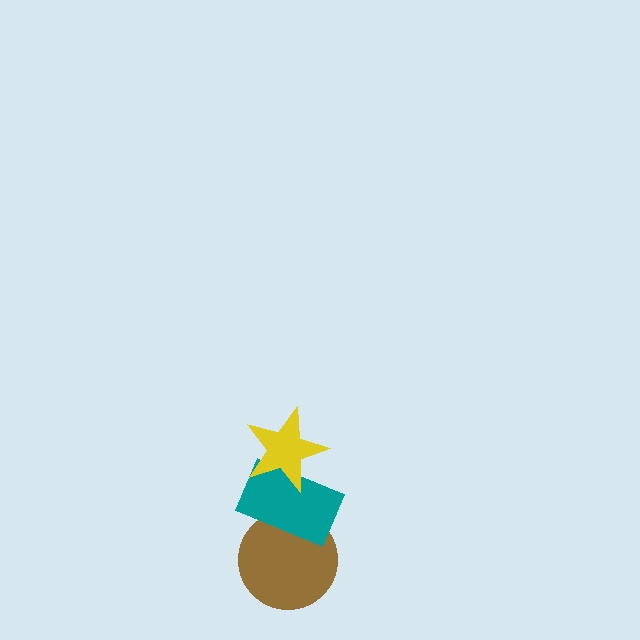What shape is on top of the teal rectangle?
The yellow star is on top of the teal rectangle.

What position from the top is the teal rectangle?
The teal rectangle is 2nd from the top.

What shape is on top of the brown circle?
The teal rectangle is on top of the brown circle.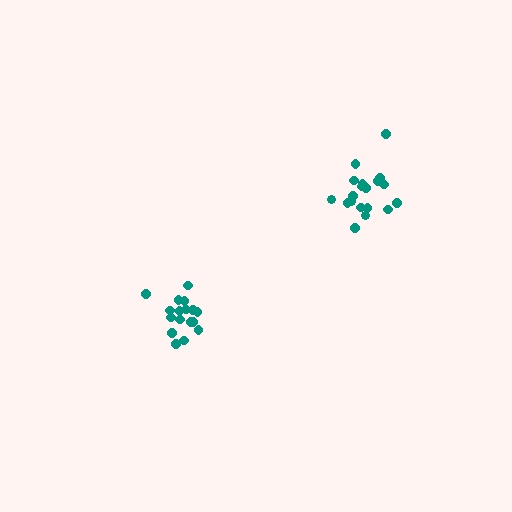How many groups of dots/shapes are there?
There are 2 groups.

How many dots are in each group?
Group 1: 19 dots, Group 2: 17 dots (36 total).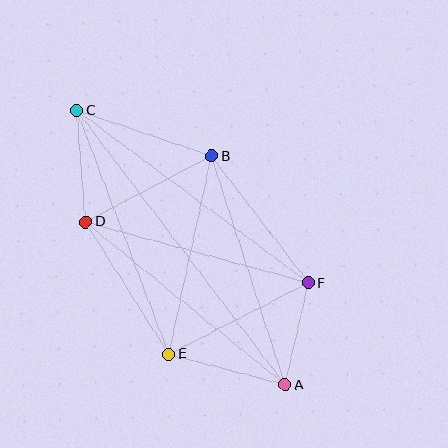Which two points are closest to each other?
Points A and F are closest to each other.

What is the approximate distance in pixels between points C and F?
The distance between C and F is approximately 289 pixels.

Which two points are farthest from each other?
Points A and C are farthest from each other.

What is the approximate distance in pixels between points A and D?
The distance between A and D is approximately 258 pixels.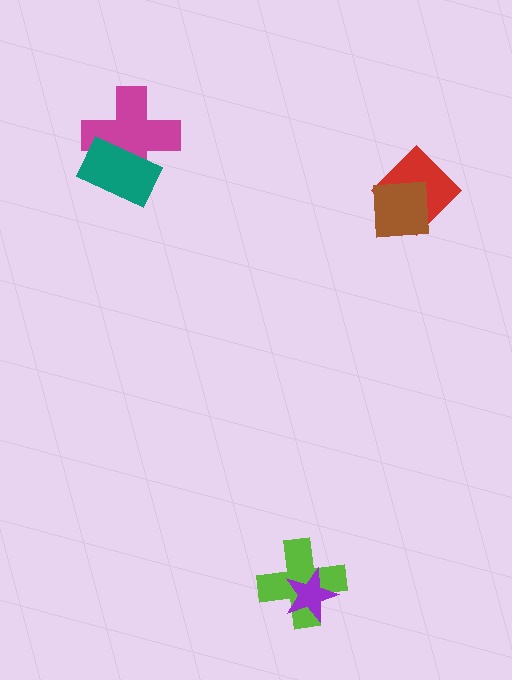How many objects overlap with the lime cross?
1 object overlaps with the lime cross.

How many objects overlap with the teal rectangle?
1 object overlaps with the teal rectangle.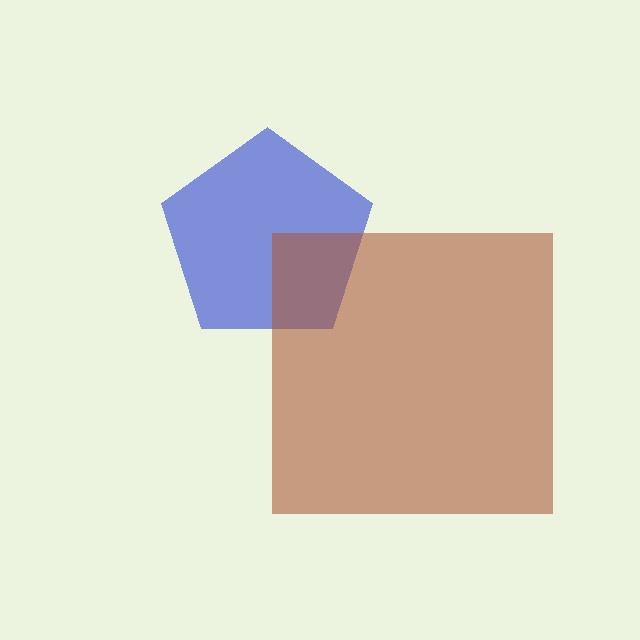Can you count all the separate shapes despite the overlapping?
Yes, there are 2 separate shapes.